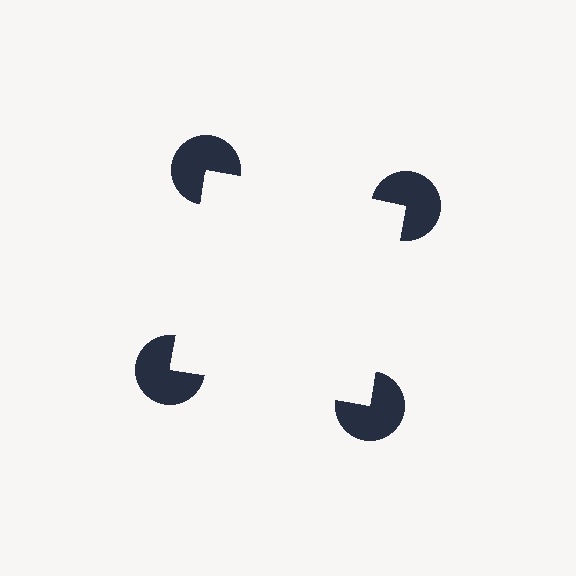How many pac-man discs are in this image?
There are 4 — one at each vertex of the illusory square.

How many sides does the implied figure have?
4 sides.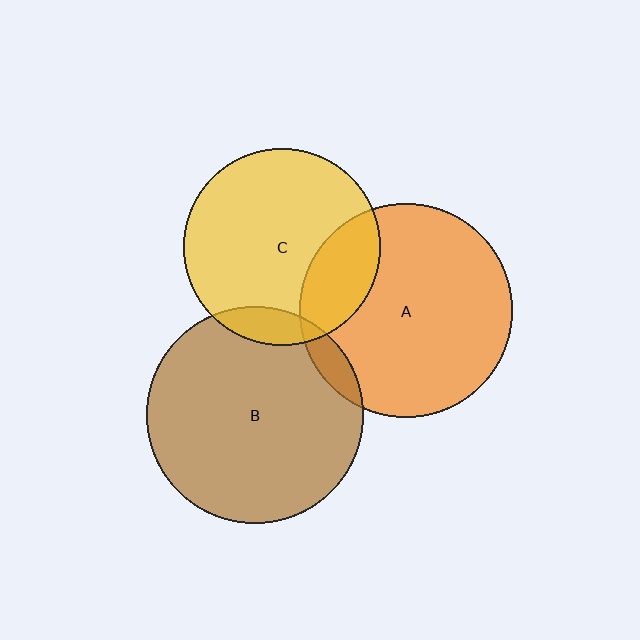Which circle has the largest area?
Circle B (brown).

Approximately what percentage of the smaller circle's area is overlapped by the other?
Approximately 25%.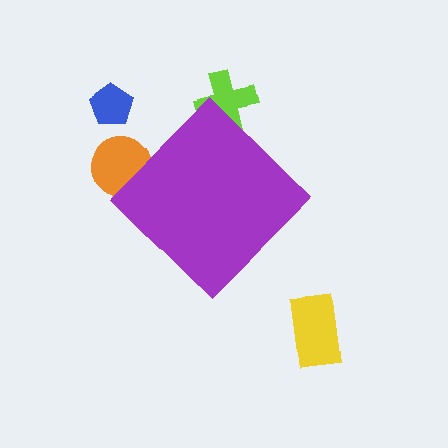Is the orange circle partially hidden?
Yes, the orange circle is partially hidden behind the purple diamond.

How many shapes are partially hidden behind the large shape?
2 shapes are partially hidden.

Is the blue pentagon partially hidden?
No, the blue pentagon is fully visible.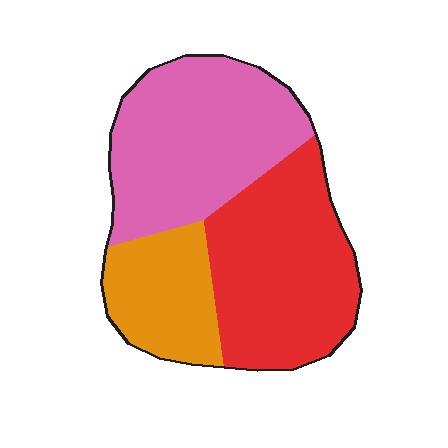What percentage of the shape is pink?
Pink covers 40% of the shape.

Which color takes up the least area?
Orange, at roughly 20%.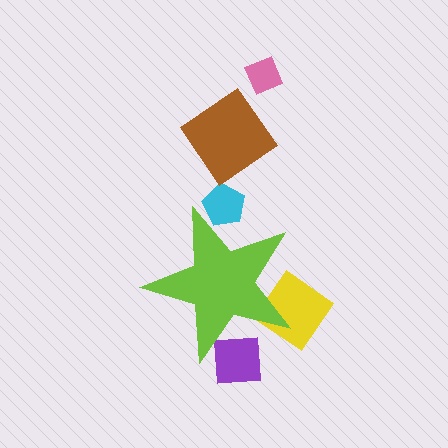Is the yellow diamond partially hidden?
Yes, the yellow diamond is partially hidden behind the lime star.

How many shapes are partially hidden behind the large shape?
3 shapes are partially hidden.